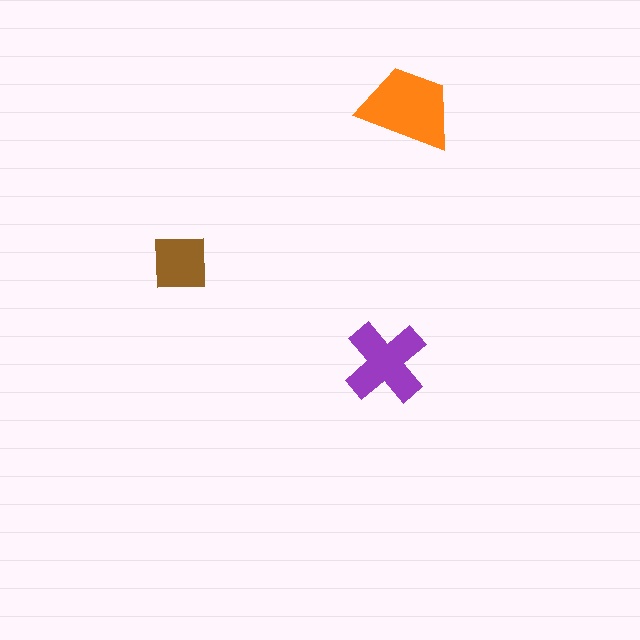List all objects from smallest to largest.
The brown square, the purple cross, the orange trapezoid.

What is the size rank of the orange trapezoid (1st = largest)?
1st.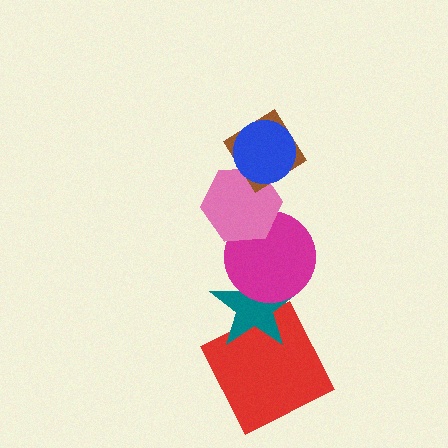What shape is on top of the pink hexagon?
The brown diamond is on top of the pink hexagon.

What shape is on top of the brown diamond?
The blue circle is on top of the brown diamond.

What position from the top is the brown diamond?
The brown diamond is 2nd from the top.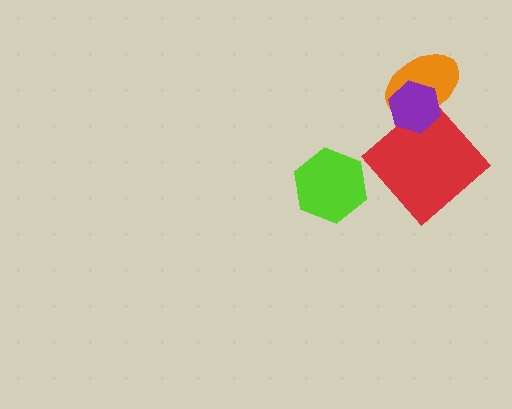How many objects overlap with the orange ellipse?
2 objects overlap with the orange ellipse.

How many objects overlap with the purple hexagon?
2 objects overlap with the purple hexagon.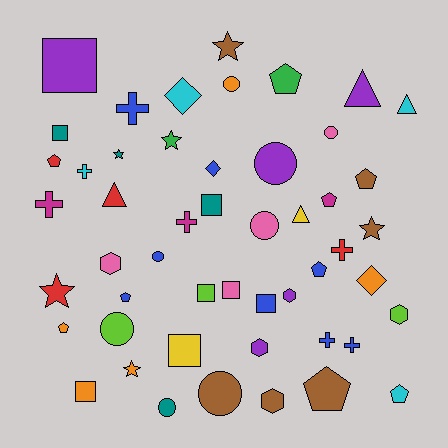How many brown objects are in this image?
There are 6 brown objects.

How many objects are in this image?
There are 50 objects.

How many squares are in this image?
There are 8 squares.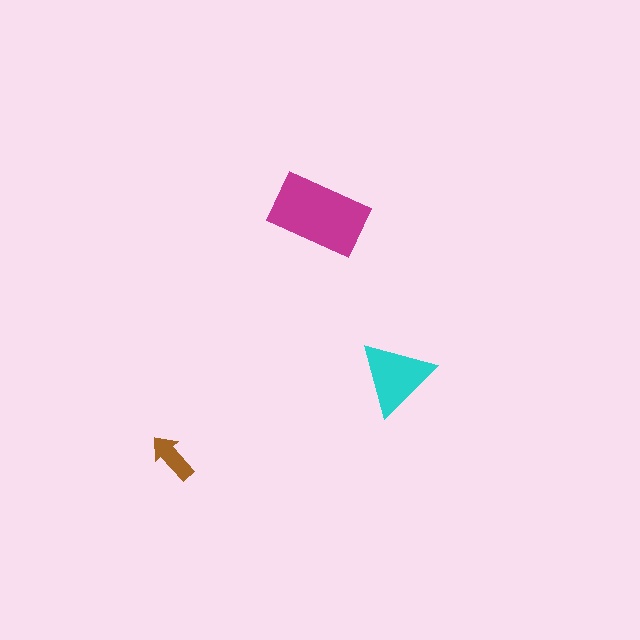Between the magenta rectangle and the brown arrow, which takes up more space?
The magenta rectangle.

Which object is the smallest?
The brown arrow.